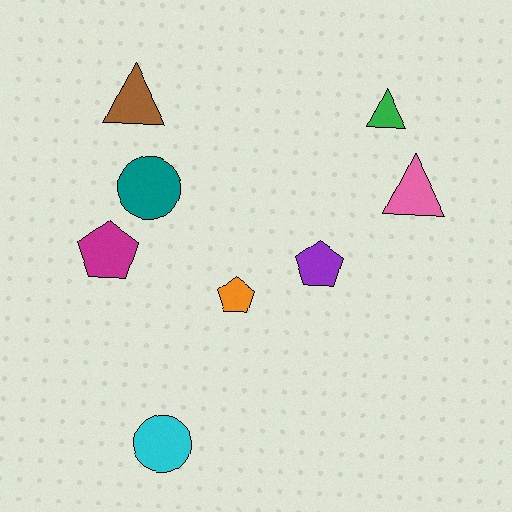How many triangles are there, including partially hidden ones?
There are 3 triangles.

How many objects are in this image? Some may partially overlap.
There are 8 objects.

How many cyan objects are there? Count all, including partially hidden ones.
There is 1 cyan object.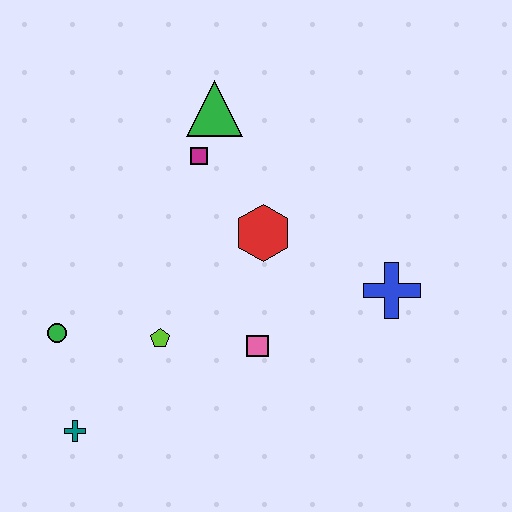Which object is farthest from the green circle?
The blue cross is farthest from the green circle.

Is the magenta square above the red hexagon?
Yes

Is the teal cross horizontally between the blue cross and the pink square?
No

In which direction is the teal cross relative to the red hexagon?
The teal cross is below the red hexagon.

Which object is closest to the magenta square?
The green triangle is closest to the magenta square.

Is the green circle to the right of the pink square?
No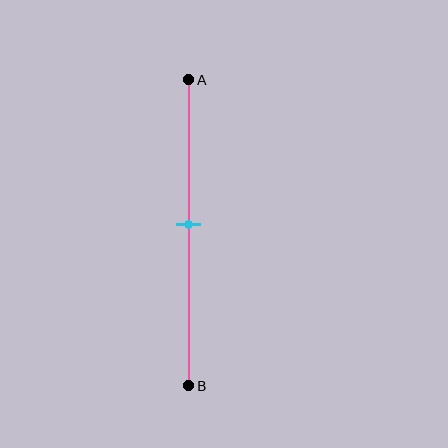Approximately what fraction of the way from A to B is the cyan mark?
The cyan mark is approximately 45% of the way from A to B.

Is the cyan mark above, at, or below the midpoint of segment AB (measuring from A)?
The cyan mark is approximately at the midpoint of segment AB.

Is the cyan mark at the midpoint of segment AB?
Yes, the mark is approximately at the midpoint.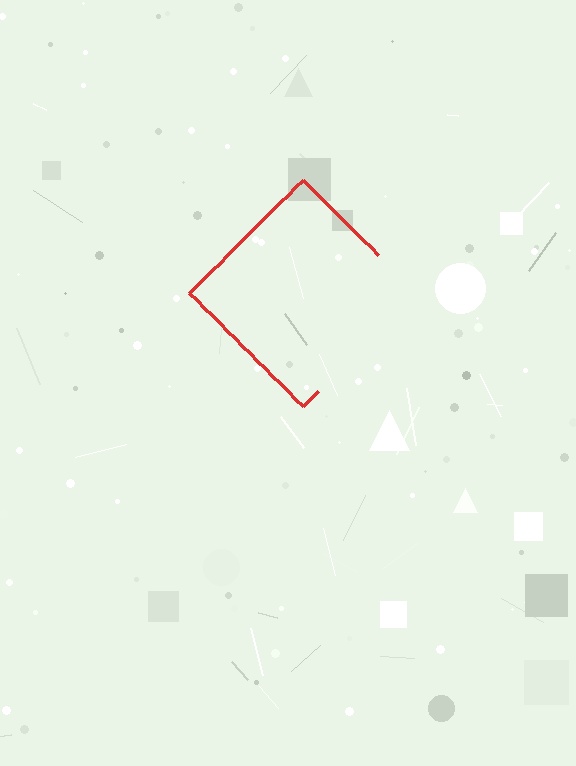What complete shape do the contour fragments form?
The contour fragments form a diamond.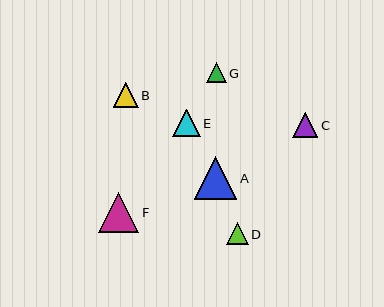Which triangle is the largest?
Triangle A is the largest with a size of approximately 42 pixels.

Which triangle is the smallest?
Triangle G is the smallest with a size of approximately 20 pixels.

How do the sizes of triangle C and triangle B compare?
Triangle C and triangle B are approximately the same size.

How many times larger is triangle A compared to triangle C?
Triangle A is approximately 1.7 times the size of triangle C.